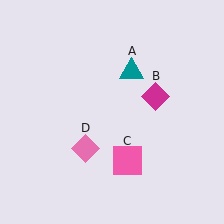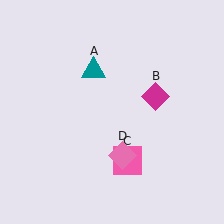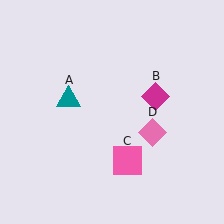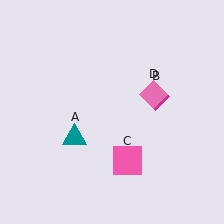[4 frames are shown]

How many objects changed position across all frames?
2 objects changed position: teal triangle (object A), pink diamond (object D).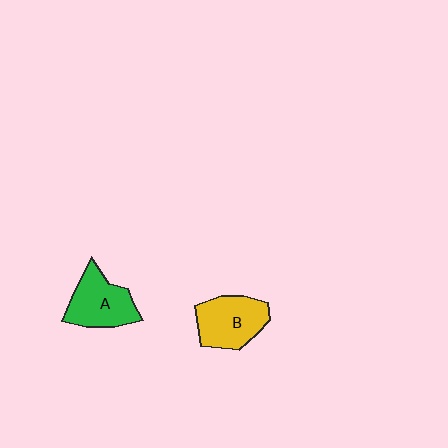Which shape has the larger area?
Shape B (yellow).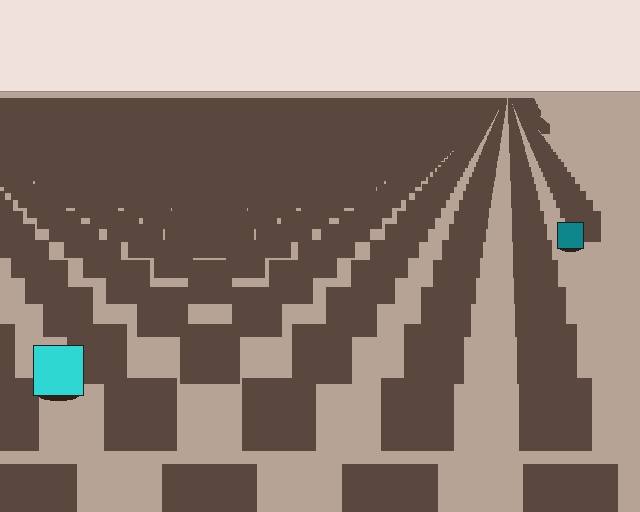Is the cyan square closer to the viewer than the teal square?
Yes. The cyan square is closer — you can tell from the texture gradient: the ground texture is coarser near it.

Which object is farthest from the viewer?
The teal square is farthest from the viewer. It appears smaller and the ground texture around it is denser.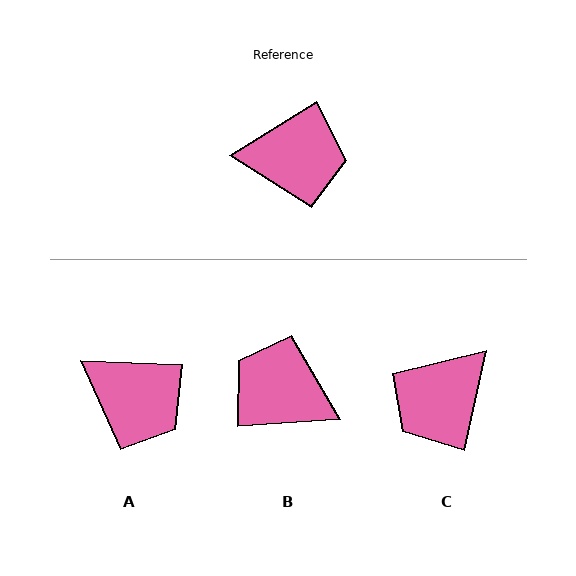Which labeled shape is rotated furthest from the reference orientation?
B, about 152 degrees away.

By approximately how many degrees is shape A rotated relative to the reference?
Approximately 33 degrees clockwise.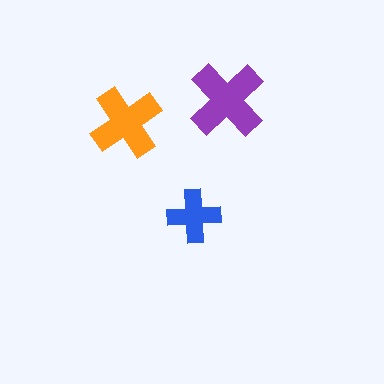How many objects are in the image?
There are 3 objects in the image.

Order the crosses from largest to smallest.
the purple one, the orange one, the blue one.